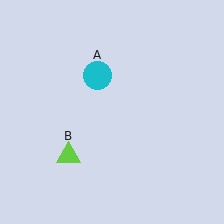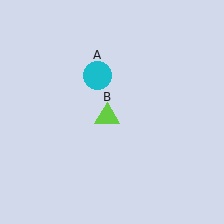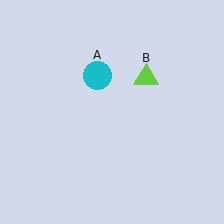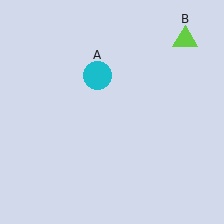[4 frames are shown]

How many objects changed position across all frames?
1 object changed position: lime triangle (object B).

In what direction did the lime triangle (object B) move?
The lime triangle (object B) moved up and to the right.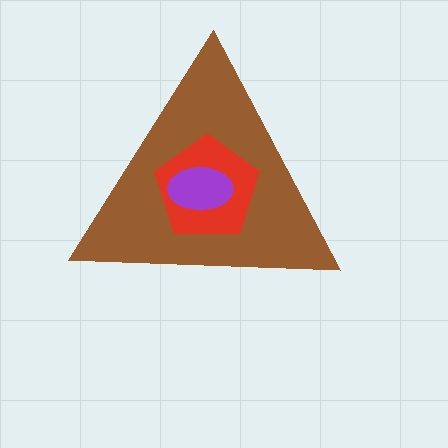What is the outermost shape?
The brown triangle.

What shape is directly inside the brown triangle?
The red pentagon.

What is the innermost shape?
The purple ellipse.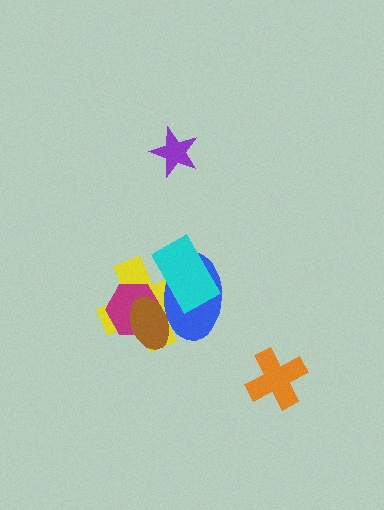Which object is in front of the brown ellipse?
The blue ellipse is in front of the brown ellipse.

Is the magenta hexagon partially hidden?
Yes, it is partially covered by another shape.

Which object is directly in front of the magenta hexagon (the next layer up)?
The brown ellipse is directly in front of the magenta hexagon.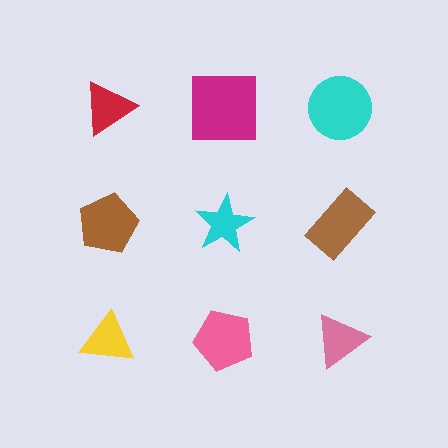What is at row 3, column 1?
A yellow triangle.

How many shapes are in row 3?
3 shapes.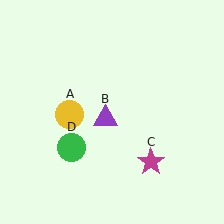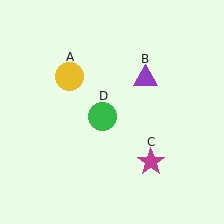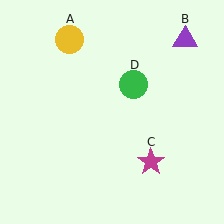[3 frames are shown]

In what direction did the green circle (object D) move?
The green circle (object D) moved up and to the right.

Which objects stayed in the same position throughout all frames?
Magenta star (object C) remained stationary.